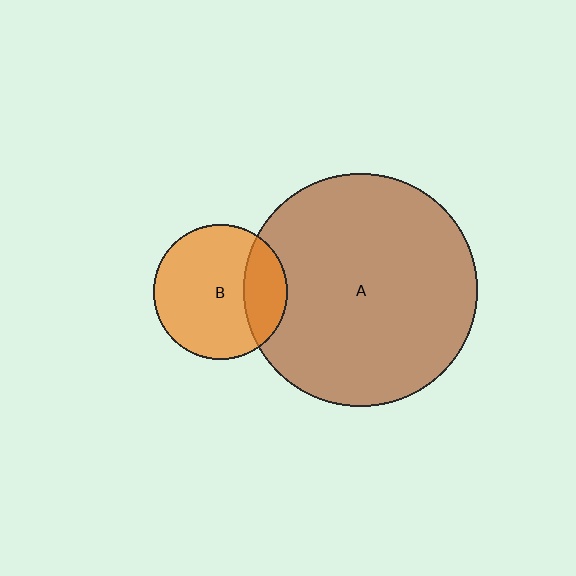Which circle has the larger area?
Circle A (brown).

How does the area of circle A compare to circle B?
Approximately 3.0 times.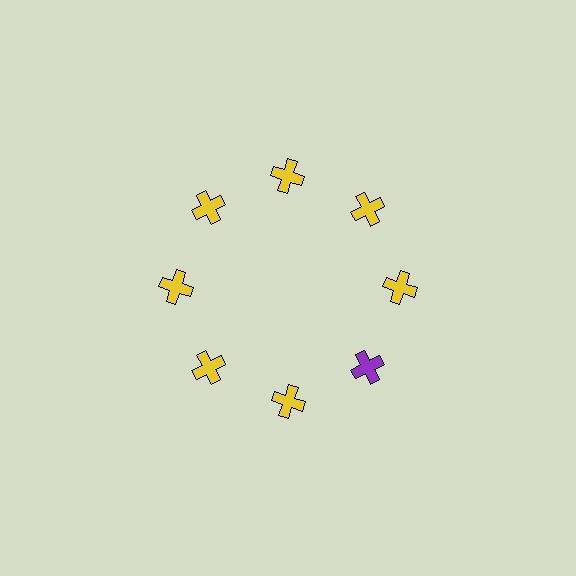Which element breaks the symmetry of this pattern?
The purple cross at roughly the 4 o'clock position breaks the symmetry. All other shapes are yellow crosses.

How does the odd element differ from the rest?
It has a different color: purple instead of yellow.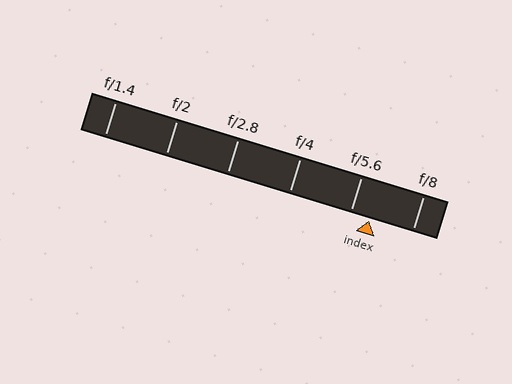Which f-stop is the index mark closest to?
The index mark is closest to f/5.6.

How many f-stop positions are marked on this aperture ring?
There are 6 f-stop positions marked.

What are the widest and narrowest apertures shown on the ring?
The widest aperture shown is f/1.4 and the narrowest is f/8.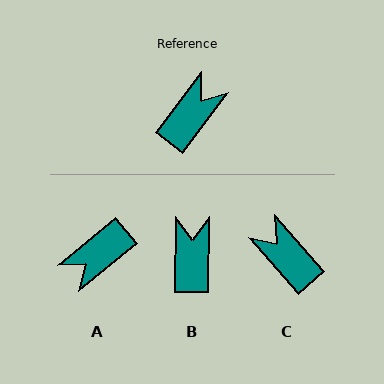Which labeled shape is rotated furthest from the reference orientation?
A, about 166 degrees away.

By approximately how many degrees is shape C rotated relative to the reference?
Approximately 78 degrees counter-clockwise.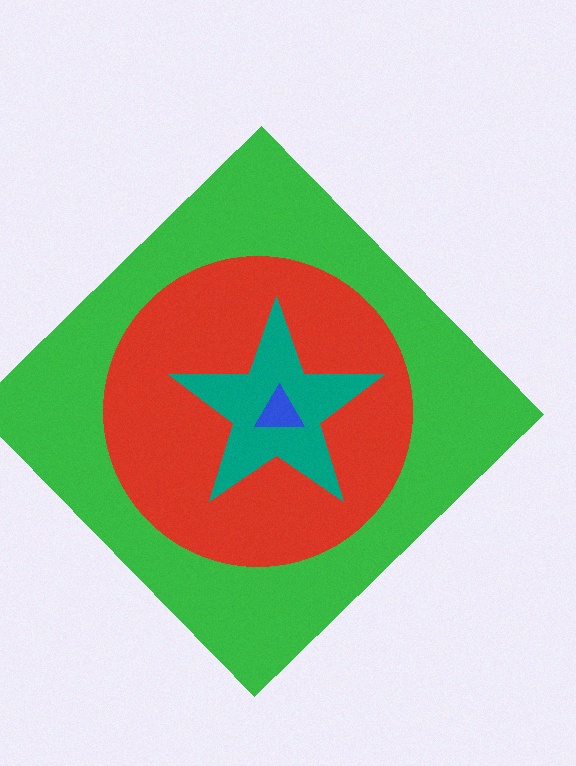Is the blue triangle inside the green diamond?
Yes.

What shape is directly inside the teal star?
The blue triangle.